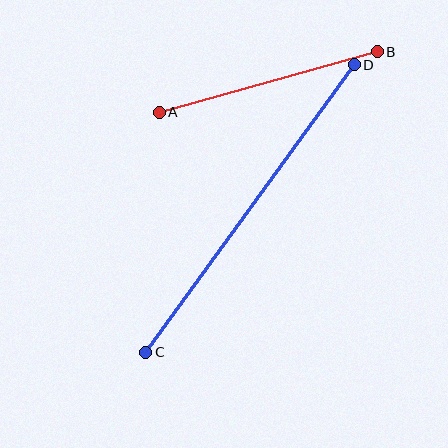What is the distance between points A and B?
The distance is approximately 226 pixels.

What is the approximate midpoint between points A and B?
The midpoint is at approximately (268, 82) pixels.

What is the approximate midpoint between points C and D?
The midpoint is at approximately (250, 209) pixels.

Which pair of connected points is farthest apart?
Points C and D are farthest apart.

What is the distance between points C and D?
The distance is approximately 355 pixels.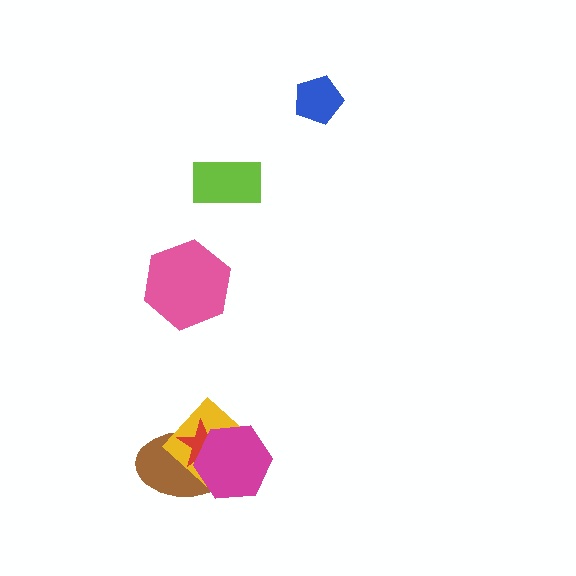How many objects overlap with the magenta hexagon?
3 objects overlap with the magenta hexagon.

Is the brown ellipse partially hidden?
Yes, it is partially covered by another shape.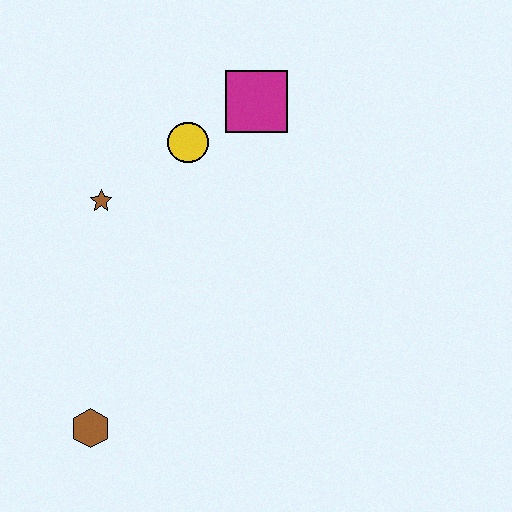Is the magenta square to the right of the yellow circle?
Yes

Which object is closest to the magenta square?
The yellow circle is closest to the magenta square.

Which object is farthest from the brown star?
The brown hexagon is farthest from the brown star.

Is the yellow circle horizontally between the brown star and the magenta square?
Yes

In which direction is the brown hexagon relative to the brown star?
The brown hexagon is below the brown star.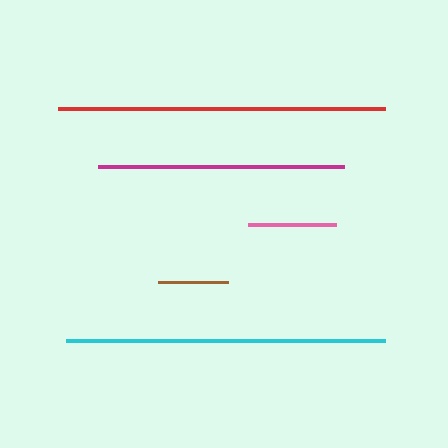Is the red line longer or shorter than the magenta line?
The red line is longer than the magenta line.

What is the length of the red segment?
The red segment is approximately 327 pixels long.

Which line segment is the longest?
The red line is the longest at approximately 327 pixels.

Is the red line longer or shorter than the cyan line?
The red line is longer than the cyan line.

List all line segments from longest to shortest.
From longest to shortest: red, cyan, magenta, pink, brown.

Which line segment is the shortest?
The brown line is the shortest at approximately 70 pixels.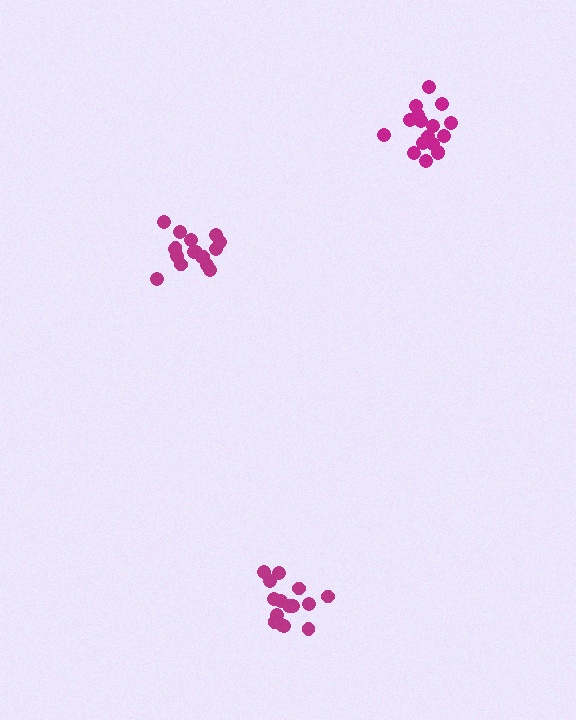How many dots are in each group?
Group 1: 15 dots, Group 2: 17 dots, Group 3: 17 dots (49 total).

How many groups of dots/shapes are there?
There are 3 groups.